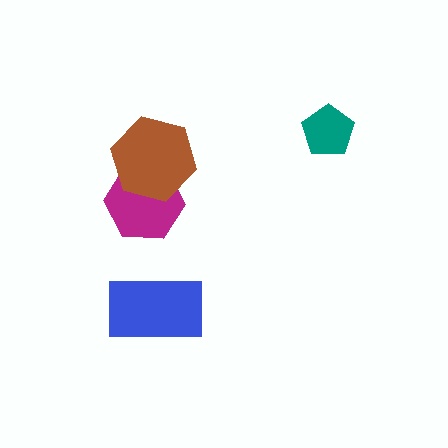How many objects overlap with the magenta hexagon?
1 object overlaps with the magenta hexagon.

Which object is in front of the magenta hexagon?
The brown hexagon is in front of the magenta hexagon.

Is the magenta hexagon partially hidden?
Yes, it is partially covered by another shape.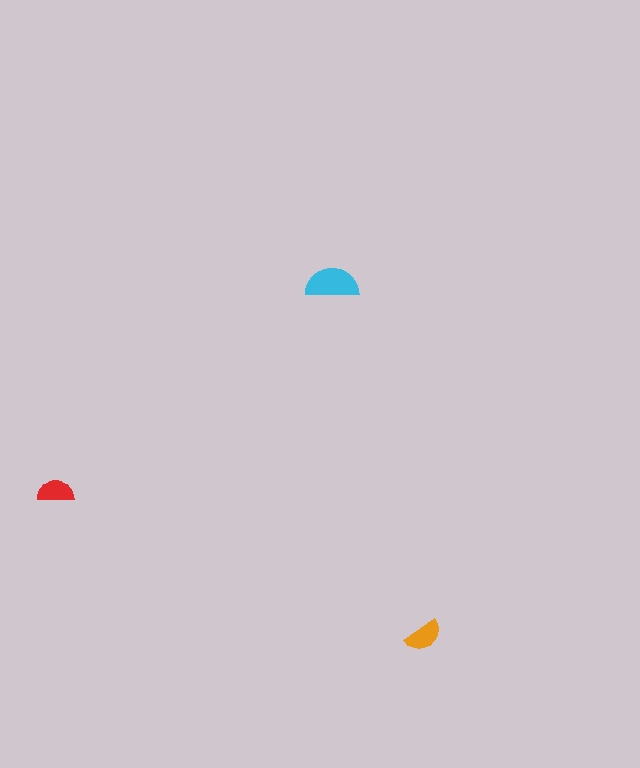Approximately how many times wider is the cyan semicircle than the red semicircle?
About 1.5 times wider.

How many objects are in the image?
There are 3 objects in the image.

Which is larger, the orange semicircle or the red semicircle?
The orange one.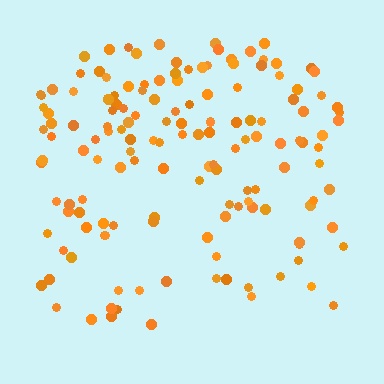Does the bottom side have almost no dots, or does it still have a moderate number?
Still a moderate number, just noticeably fewer than the top.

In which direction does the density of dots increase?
From bottom to top, with the top side densest.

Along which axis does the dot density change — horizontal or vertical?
Vertical.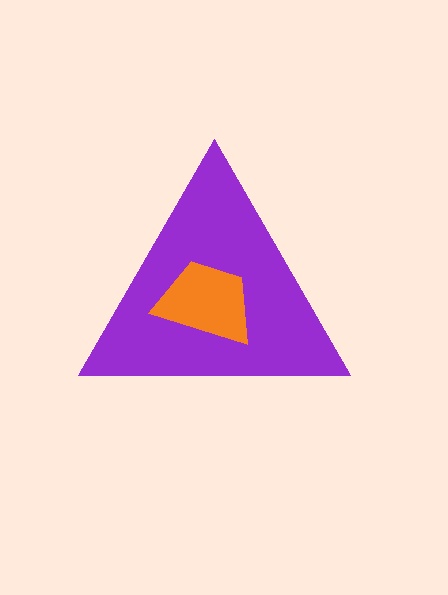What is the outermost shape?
The purple triangle.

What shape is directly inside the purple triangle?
The orange trapezoid.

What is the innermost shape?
The orange trapezoid.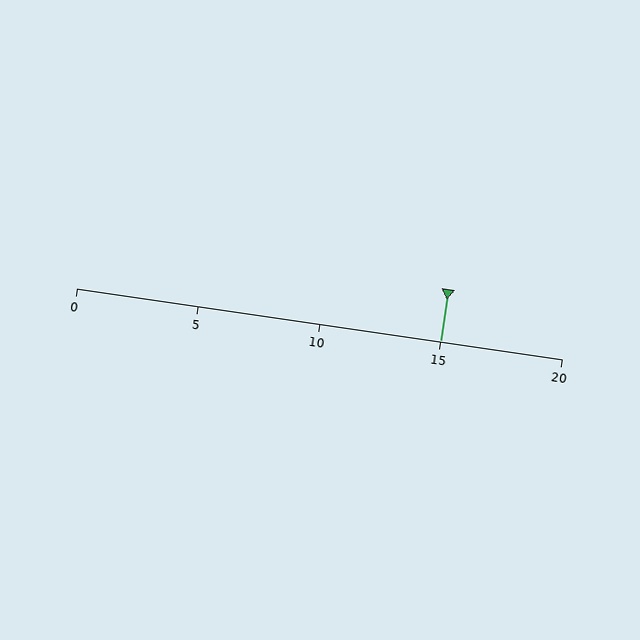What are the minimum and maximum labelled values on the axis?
The axis runs from 0 to 20.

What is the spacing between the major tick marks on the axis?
The major ticks are spaced 5 apart.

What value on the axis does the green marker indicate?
The marker indicates approximately 15.